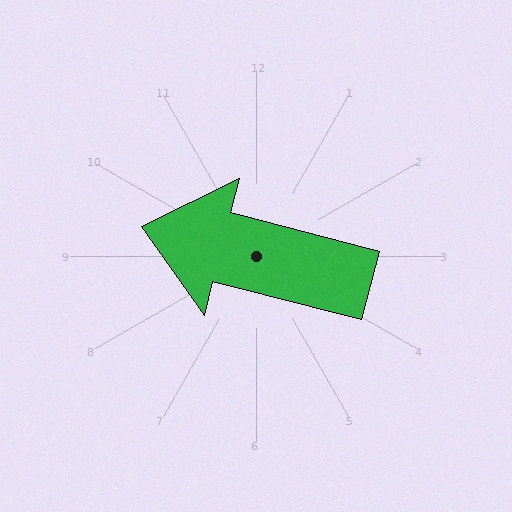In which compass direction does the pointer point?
West.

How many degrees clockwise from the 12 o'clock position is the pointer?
Approximately 284 degrees.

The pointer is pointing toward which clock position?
Roughly 9 o'clock.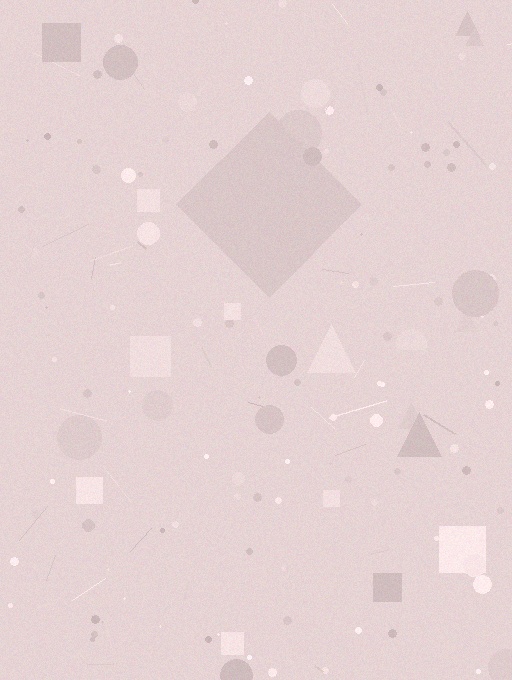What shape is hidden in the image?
A diamond is hidden in the image.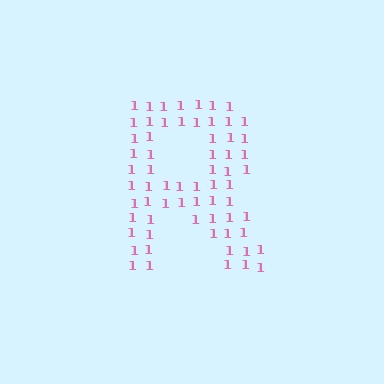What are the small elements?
The small elements are digit 1's.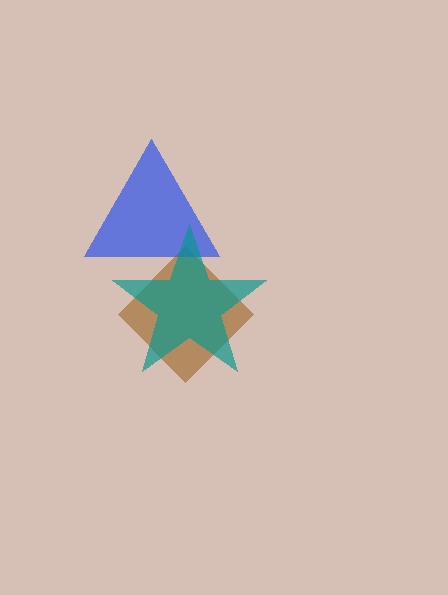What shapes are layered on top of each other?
The layered shapes are: a brown diamond, a blue triangle, a teal star.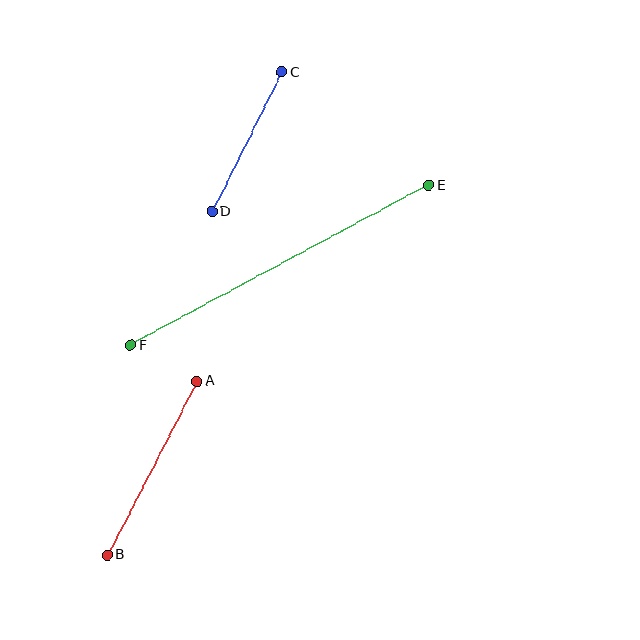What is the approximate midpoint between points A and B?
The midpoint is at approximately (152, 468) pixels.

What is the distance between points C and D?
The distance is approximately 156 pixels.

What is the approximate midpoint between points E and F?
The midpoint is at approximately (279, 265) pixels.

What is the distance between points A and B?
The distance is approximately 196 pixels.